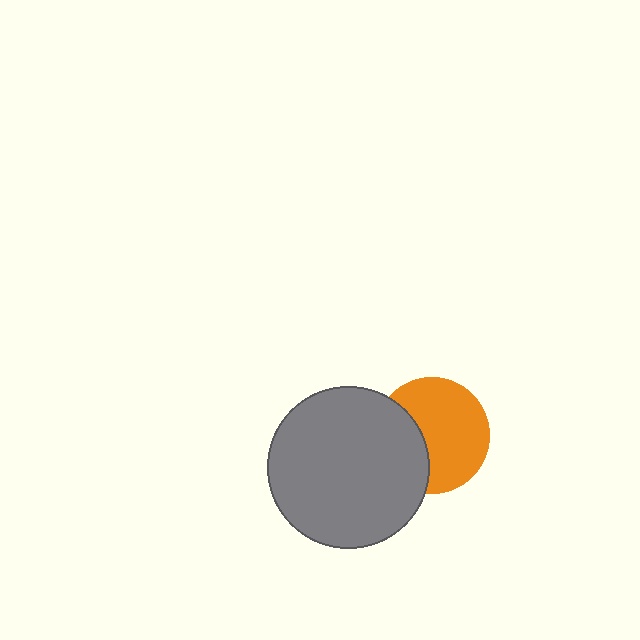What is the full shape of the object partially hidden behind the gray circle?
The partially hidden object is an orange circle.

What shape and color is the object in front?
The object in front is a gray circle.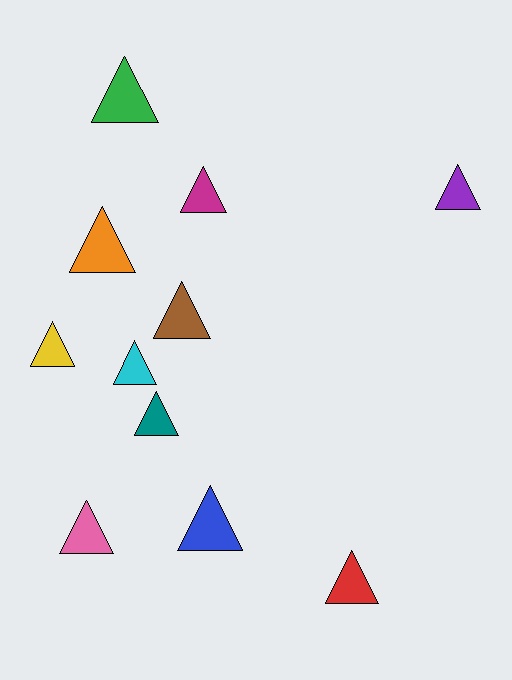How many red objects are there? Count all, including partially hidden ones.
There is 1 red object.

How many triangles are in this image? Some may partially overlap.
There are 11 triangles.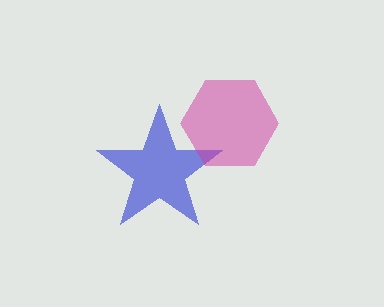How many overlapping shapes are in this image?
There are 2 overlapping shapes in the image.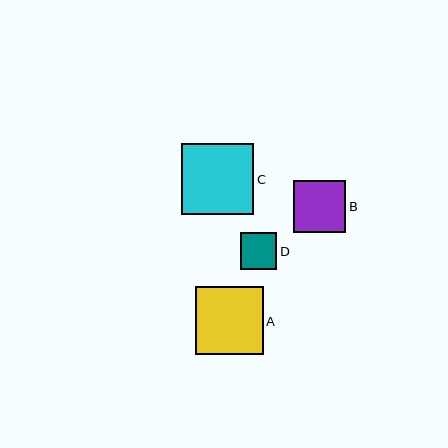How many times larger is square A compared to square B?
Square A is approximately 1.3 times the size of square B.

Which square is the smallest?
Square D is the smallest with a size of approximately 36 pixels.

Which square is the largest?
Square C is the largest with a size of approximately 72 pixels.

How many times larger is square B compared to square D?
Square B is approximately 1.4 times the size of square D.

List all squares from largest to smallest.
From largest to smallest: C, A, B, D.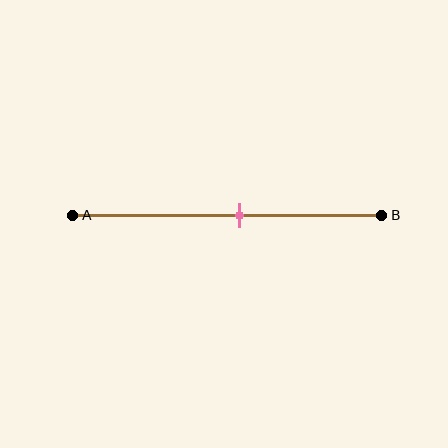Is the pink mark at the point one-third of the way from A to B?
No, the mark is at about 55% from A, not at the 33% one-third point.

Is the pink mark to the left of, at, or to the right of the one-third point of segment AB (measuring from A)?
The pink mark is to the right of the one-third point of segment AB.